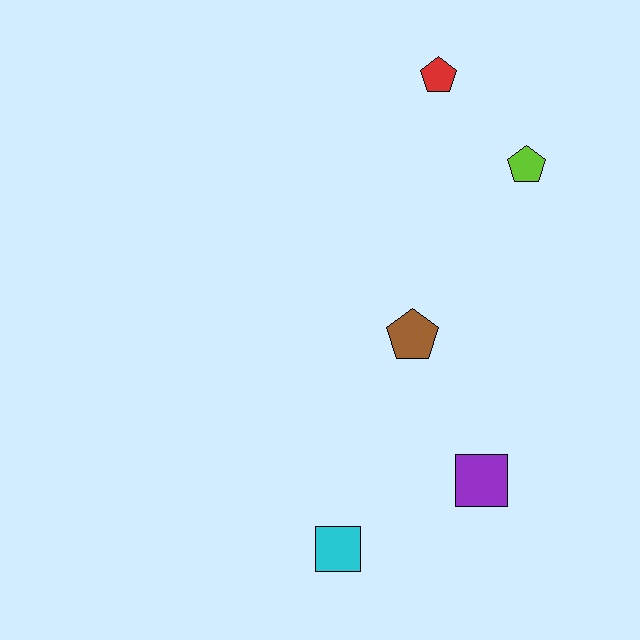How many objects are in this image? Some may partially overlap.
There are 5 objects.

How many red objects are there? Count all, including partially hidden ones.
There is 1 red object.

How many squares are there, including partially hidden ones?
There are 2 squares.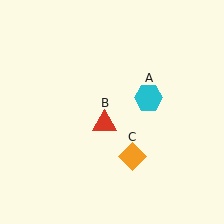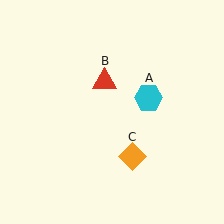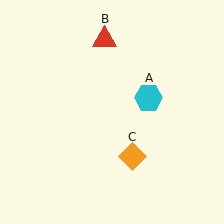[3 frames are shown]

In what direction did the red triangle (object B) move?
The red triangle (object B) moved up.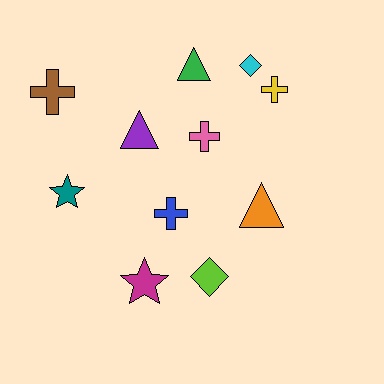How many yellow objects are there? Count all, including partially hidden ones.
There is 1 yellow object.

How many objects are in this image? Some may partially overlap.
There are 11 objects.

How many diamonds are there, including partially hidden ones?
There are 2 diamonds.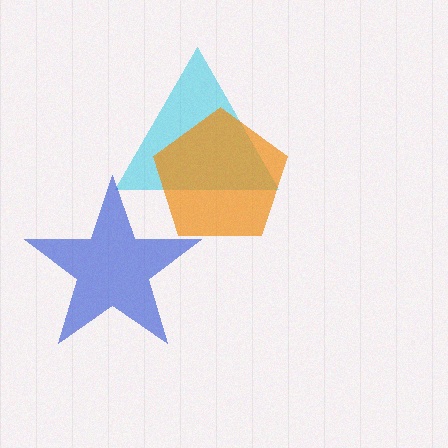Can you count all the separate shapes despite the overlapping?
Yes, there are 3 separate shapes.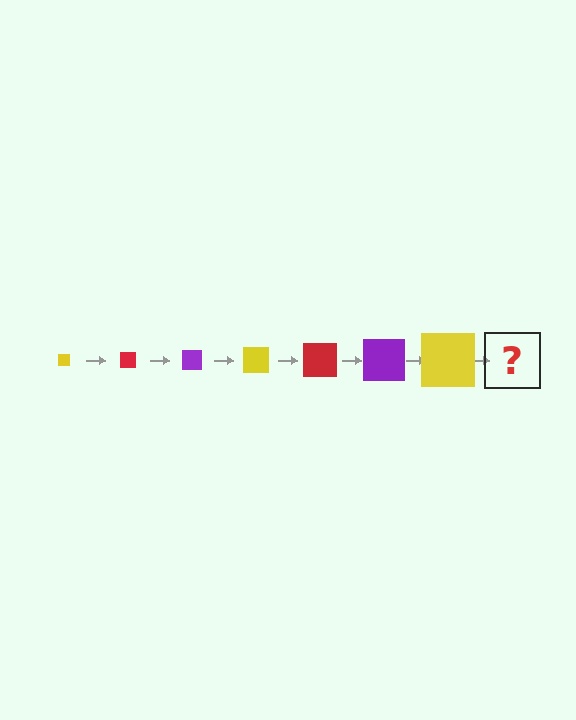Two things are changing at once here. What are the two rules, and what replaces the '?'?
The two rules are that the square grows larger each step and the color cycles through yellow, red, and purple. The '?' should be a red square, larger than the previous one.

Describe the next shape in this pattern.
It should be a red square, larger than the previous one.